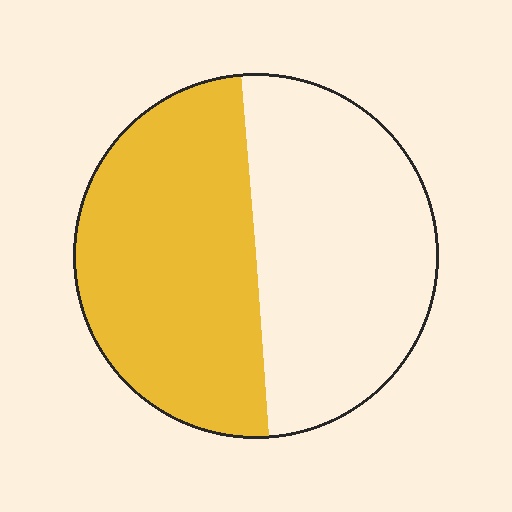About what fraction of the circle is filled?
About one half (1/2).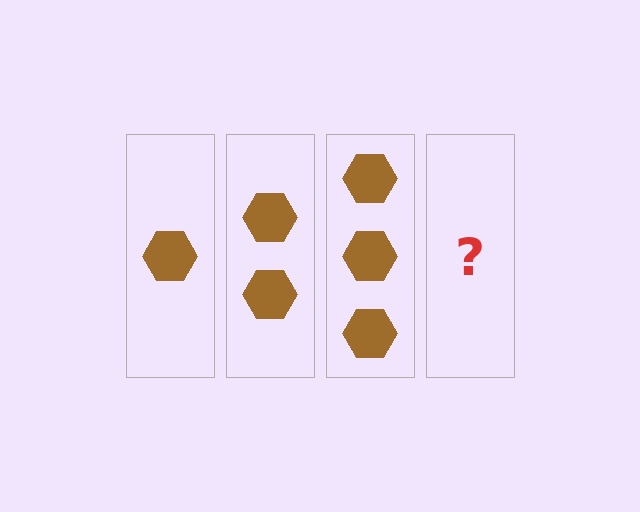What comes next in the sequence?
The next element should be 4 hexagons.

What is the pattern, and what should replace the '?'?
The pattern is that each step adds one more hexagon. The '?' should be 4 hexagons.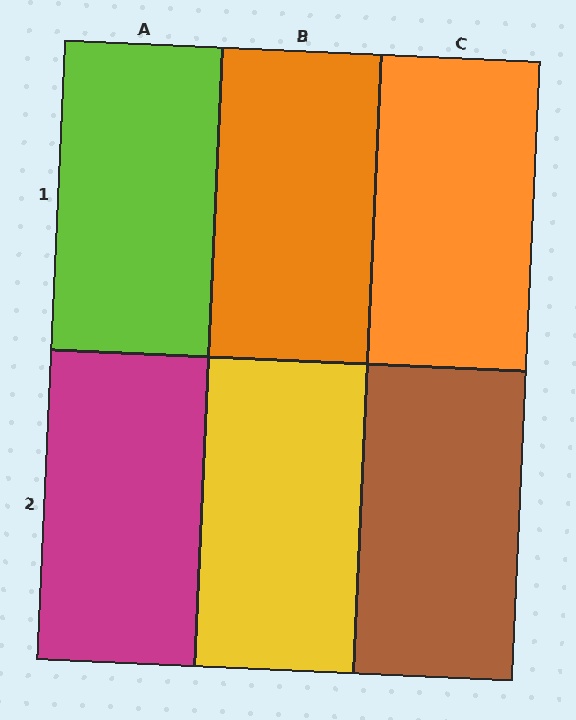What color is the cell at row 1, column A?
Lime.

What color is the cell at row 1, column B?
Orange.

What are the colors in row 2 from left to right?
Magenta, yellow, brown.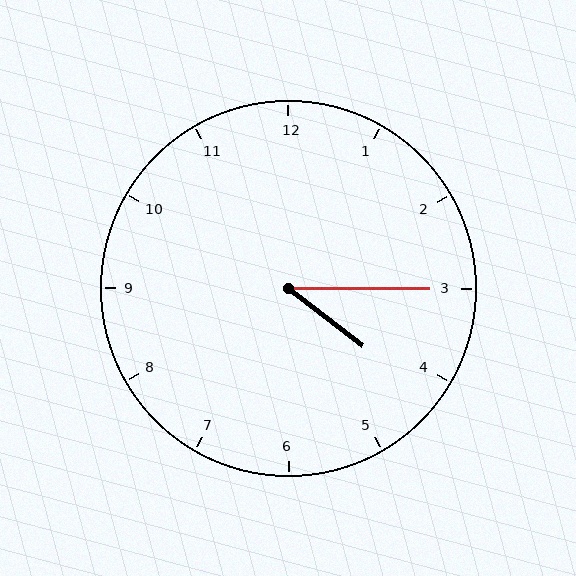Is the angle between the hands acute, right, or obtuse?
It is acute.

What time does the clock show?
4:15.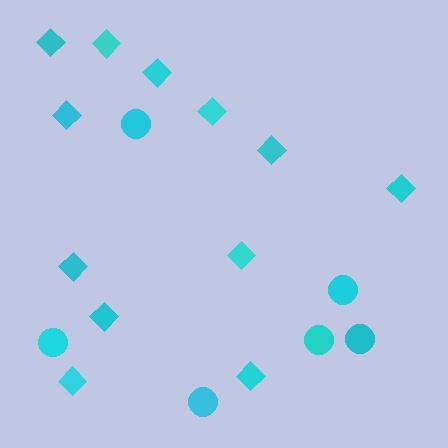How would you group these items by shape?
There are 2 groups: one group of circles (6) and one group of diamonds (12).